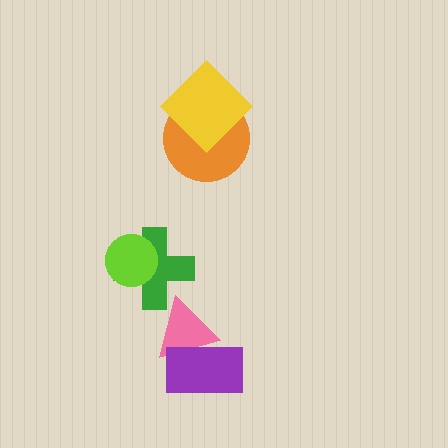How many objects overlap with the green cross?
2 objects overlap with the green cross.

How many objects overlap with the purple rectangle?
1 object overlaps with the purple rectangle.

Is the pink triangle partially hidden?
Yes, it is partially covered by another shape.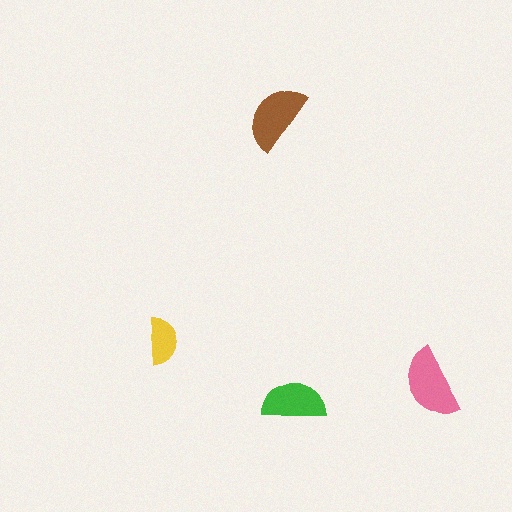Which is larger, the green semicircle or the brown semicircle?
The brown one.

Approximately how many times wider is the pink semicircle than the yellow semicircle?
About 1.5 times wider.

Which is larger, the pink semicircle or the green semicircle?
The pink one.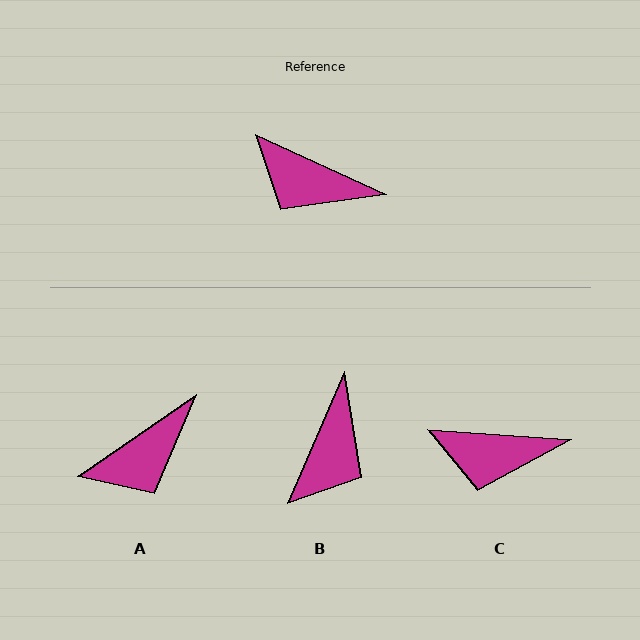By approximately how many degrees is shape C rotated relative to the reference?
Approximately 21 degrees counter-clockwise.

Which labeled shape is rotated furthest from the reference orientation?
B, about 91 degrees away.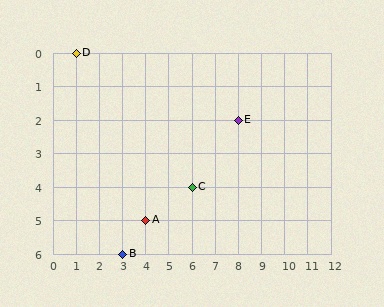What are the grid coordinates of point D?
Point D is at grid coordinates (1, 0).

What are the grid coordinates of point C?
Point C is at grid coordinates (6, 4).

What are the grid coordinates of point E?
Point E is at grid coordinates (8, 2).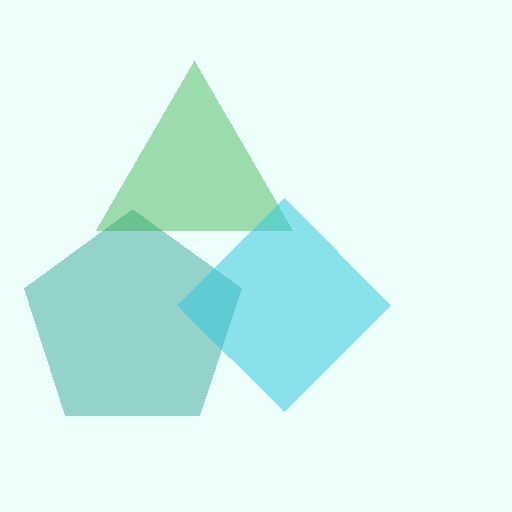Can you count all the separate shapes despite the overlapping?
Yes, there are 3 separate shapes.